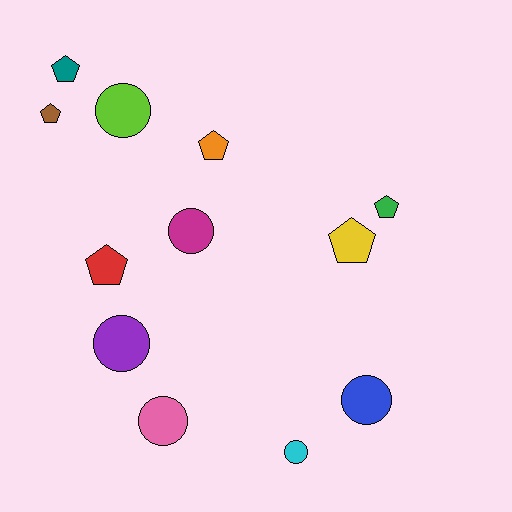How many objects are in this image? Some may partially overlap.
There are 12 objects.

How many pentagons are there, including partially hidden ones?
There are 6 pentagons.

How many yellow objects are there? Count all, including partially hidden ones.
There is 1 yellow object.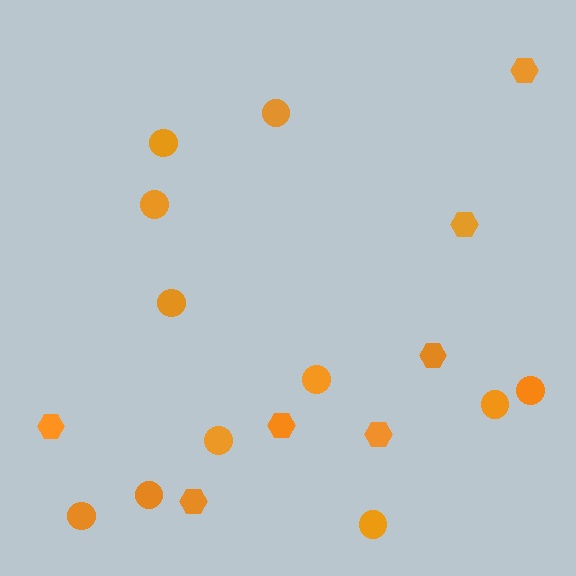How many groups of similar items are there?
There are 2 groups: one group of circles (11) and one group of hexagons (7).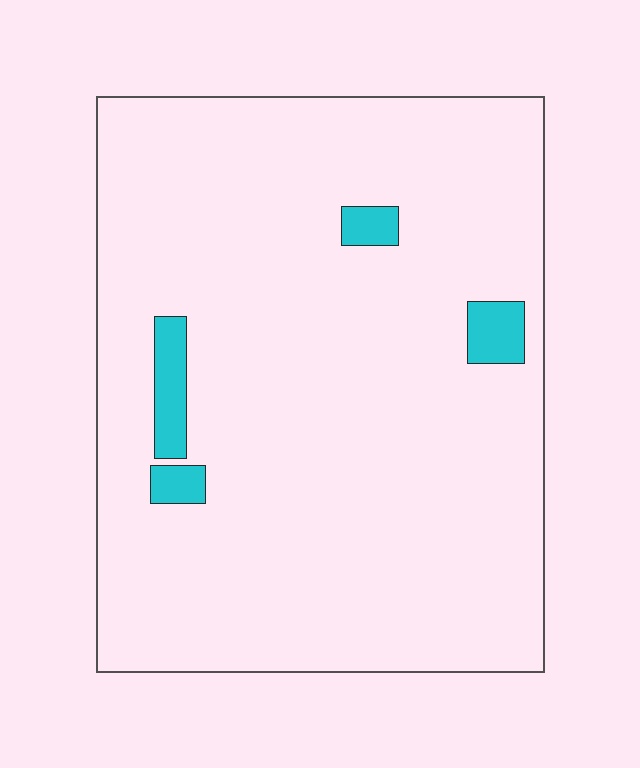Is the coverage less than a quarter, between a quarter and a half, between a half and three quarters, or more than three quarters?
Less than a quarter.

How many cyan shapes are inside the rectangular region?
4.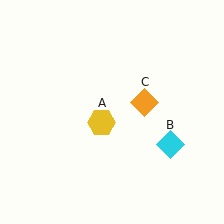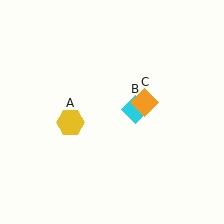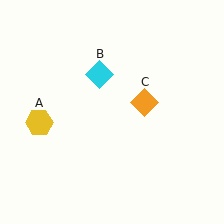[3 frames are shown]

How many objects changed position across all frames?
2 objects changed position: yellow hexagon (object A), cyan diamond (object B).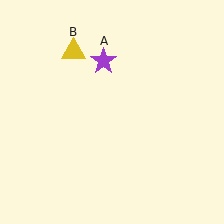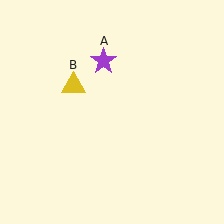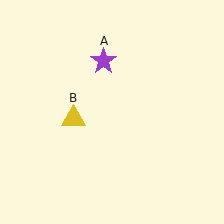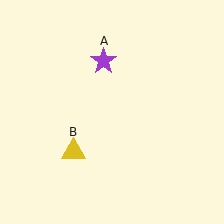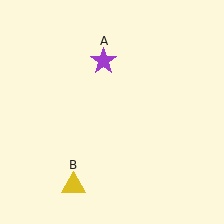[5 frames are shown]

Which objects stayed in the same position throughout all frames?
Purple star (object A) remained stationary.